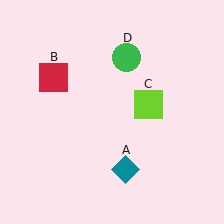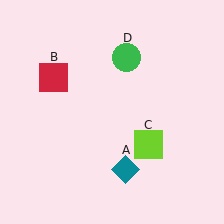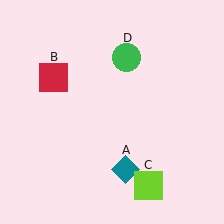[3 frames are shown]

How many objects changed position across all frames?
1 object changed position: lime square (object C).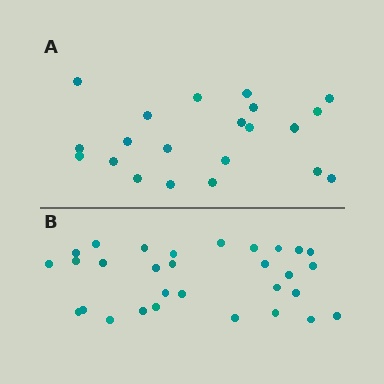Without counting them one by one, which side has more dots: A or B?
Region B (the bottom region) has more dots.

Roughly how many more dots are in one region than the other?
Region B has roughly 8 or so more dots than region A.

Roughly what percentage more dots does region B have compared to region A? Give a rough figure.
About 45% more.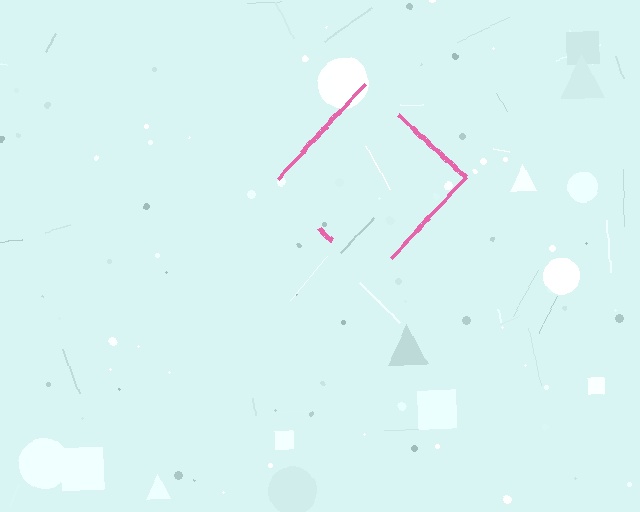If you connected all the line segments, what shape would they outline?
They would outline a diamond.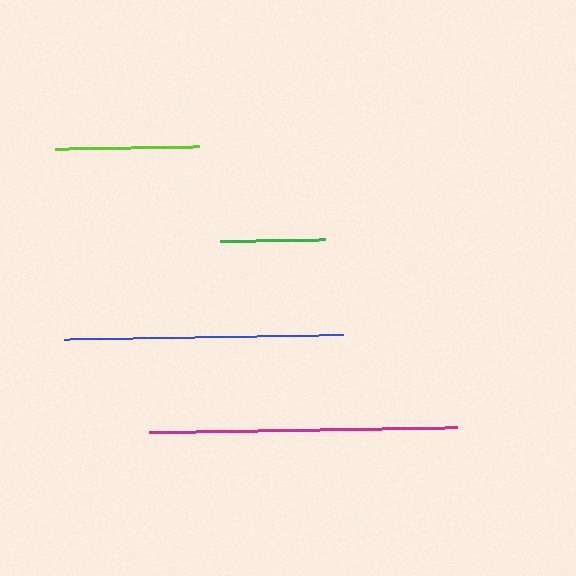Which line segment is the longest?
The magenta line is the longest at approximately 309 pixels.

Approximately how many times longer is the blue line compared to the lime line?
The blue line is approximately 1.9 times the length of the lime line.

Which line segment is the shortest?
The green line is the shortest at approximately 105 pixels.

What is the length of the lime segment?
The lime segment is approximately 144 pixels long.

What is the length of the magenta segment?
The magenta segment is approximately 309 pixels long.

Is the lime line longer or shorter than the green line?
The lime line is longer than the green line.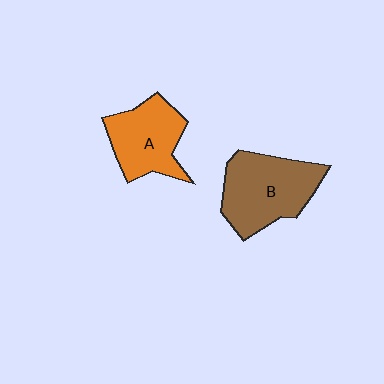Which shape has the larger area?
Shape B (brown).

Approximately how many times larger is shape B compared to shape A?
Approximately 1.2 times.